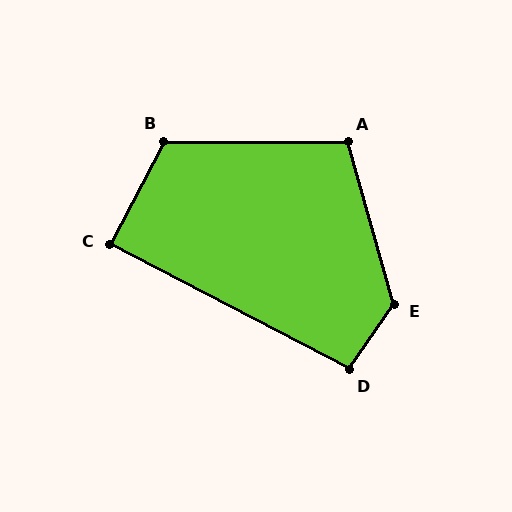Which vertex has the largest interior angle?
E, at approximately 129 degrees.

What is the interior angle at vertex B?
Approximately 118 degrees (obtuse).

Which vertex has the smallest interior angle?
C, at approximately 90 degrees.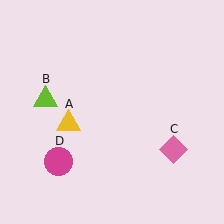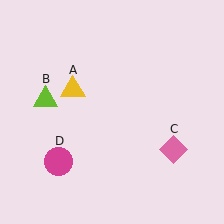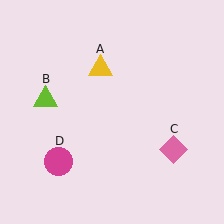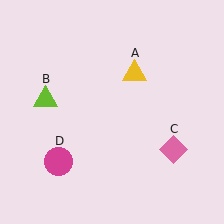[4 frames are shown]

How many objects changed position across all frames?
1 object changed position: yellow triangle (object A).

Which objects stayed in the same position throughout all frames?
Lime triangle (object B) and pink diamond (object C) and magenta circle (object D) remained stationary.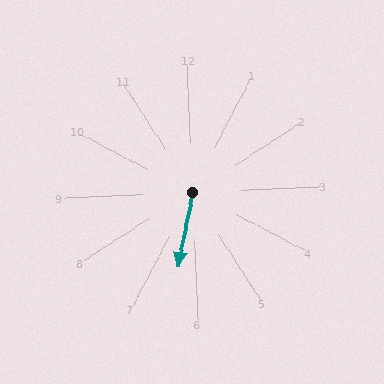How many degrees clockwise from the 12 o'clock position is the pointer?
Approximately 194 degrees.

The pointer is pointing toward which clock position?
Roughly 6 o'clock.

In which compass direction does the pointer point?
South.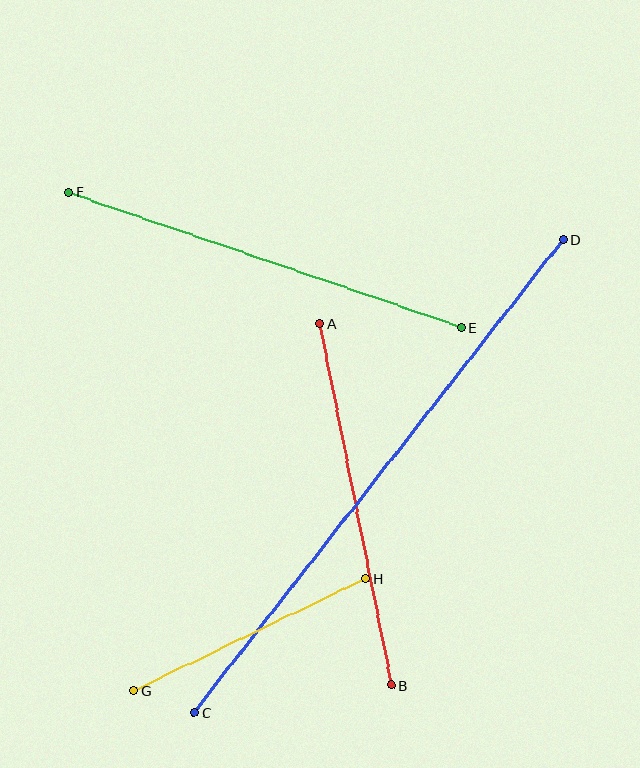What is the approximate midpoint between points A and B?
The midpoint is at approximately (356, 504) pixels.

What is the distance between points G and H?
The distance is approximately 258 pixels.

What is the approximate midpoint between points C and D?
The midpoint is at approximately (379, 476) pixels.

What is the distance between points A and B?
The distance is approximately 368 pixels.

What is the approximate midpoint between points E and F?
The midpoint is at approximately (265, 260) pixels.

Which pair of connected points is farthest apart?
Points C and D are farthest apart.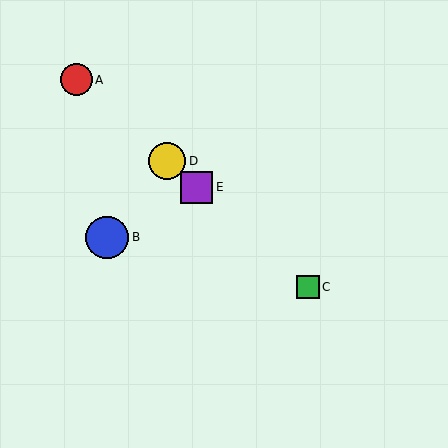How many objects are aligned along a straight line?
4 objects (A, C, D, E) are aligned along a straight line.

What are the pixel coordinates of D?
Object D is at (167, 161).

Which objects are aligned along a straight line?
Objects A, C, D, E are aligned along a straight line.